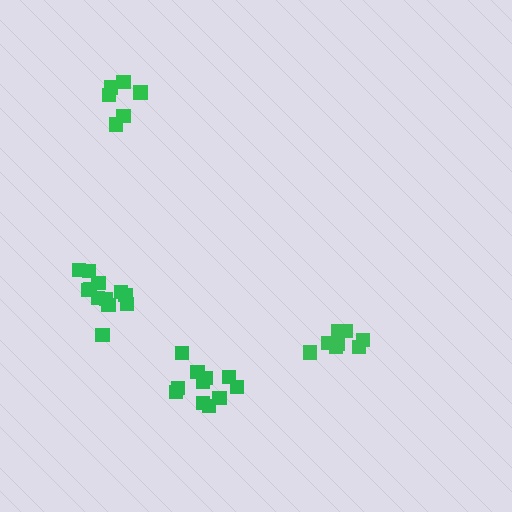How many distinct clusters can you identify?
There are 4 distinct clusters.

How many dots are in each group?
Group 1: 12 dots, Group 2: 12 dots, Group 3: 6 dots, Group 4: 8 dots (38 total).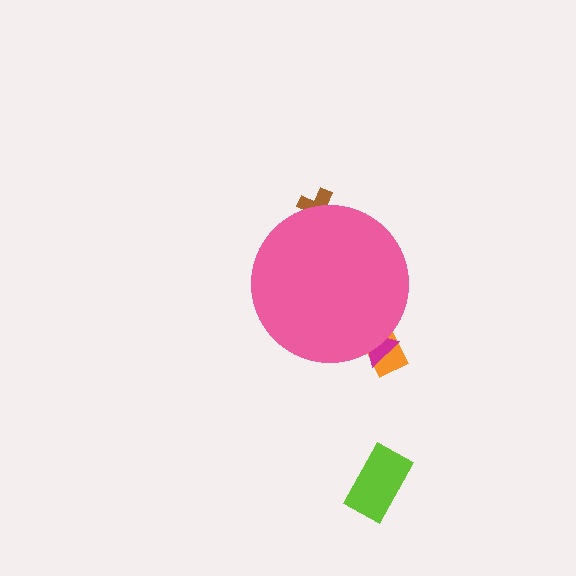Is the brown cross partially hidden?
Yes, the brown cross is partially hidden behind the pink circle.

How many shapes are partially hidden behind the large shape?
3 shapes are partially hidden.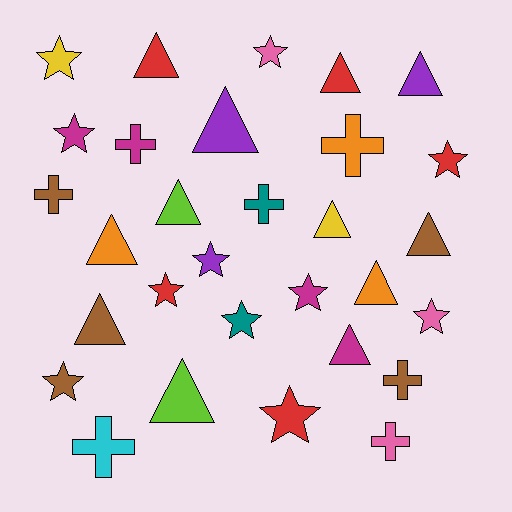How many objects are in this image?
There are 30 objects.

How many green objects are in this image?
There are no green objects.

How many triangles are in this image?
There are 12 triangles.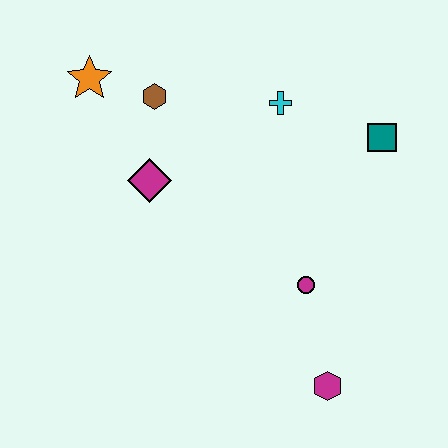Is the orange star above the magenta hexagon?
Yes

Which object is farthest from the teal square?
The orange star is farthest from the teal square.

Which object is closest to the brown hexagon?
The orange star is closest to the brown hexagon.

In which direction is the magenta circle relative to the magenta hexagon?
The magenta circle is above the magenta hexagon.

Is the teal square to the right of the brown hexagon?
Yes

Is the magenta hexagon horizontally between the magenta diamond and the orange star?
No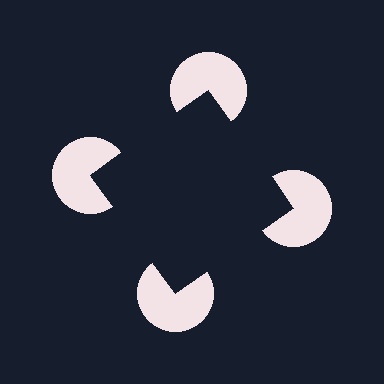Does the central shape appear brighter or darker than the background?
It typically appears slightly darker than the background, even though no actual brightness change is drawn.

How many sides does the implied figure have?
4 sides.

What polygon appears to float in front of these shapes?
An illusory square — its edges are inferred from the aligned wedge cuts in the pac-man discs, not physically drawn.